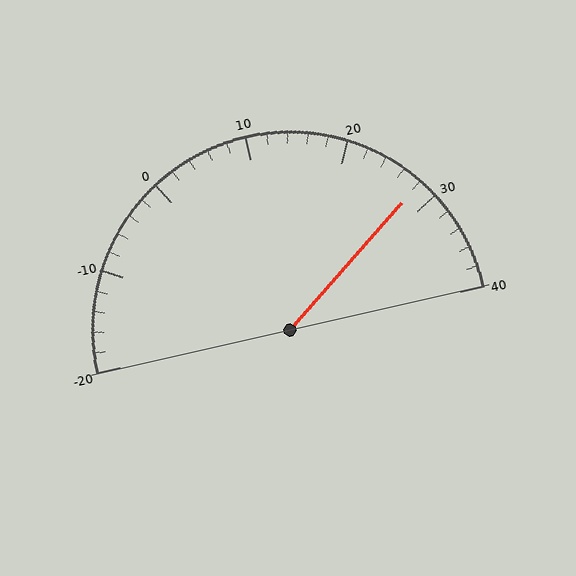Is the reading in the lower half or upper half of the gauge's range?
The reading is in the upper half of the range (-20 to 40).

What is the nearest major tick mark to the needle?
The nearest major tick mark is 30.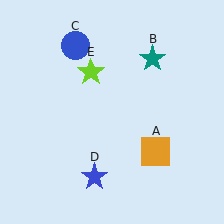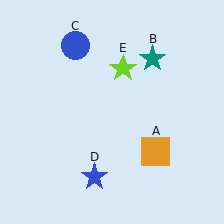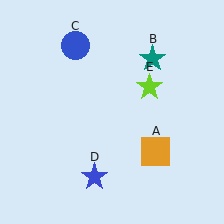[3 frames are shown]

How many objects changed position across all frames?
1 object changed position: lime star (object E).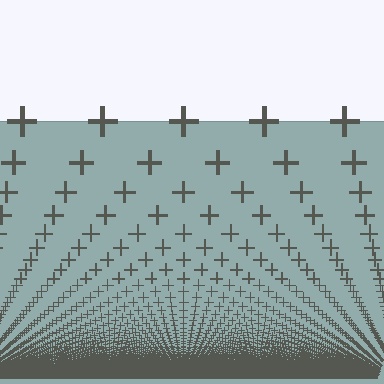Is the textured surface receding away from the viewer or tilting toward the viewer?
The surface appears to tilt toward the viewer. Texture elements get larger and sparser toward the top.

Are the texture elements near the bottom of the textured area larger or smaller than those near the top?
Smaller. The gradient is inverted — elements near the bottom are smaller and denser.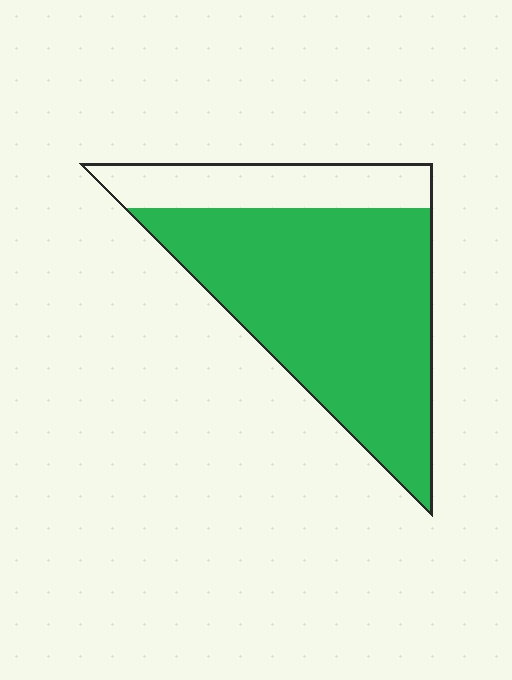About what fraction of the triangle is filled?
About three quarters (3/4).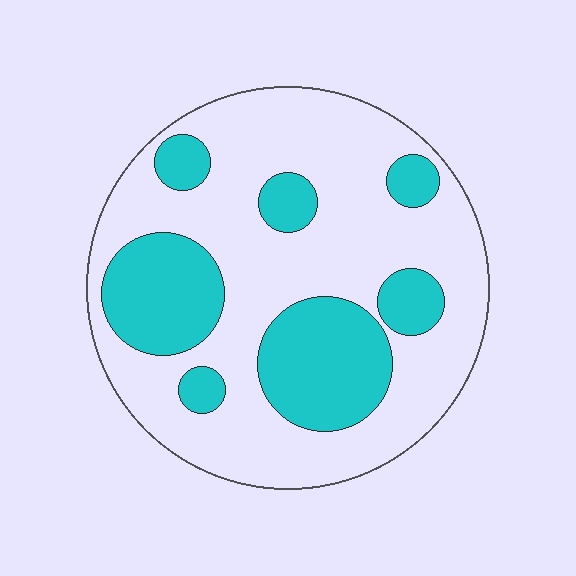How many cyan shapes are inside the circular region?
7.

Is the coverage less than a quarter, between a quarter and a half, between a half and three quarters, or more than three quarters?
Between a quarter and a half.